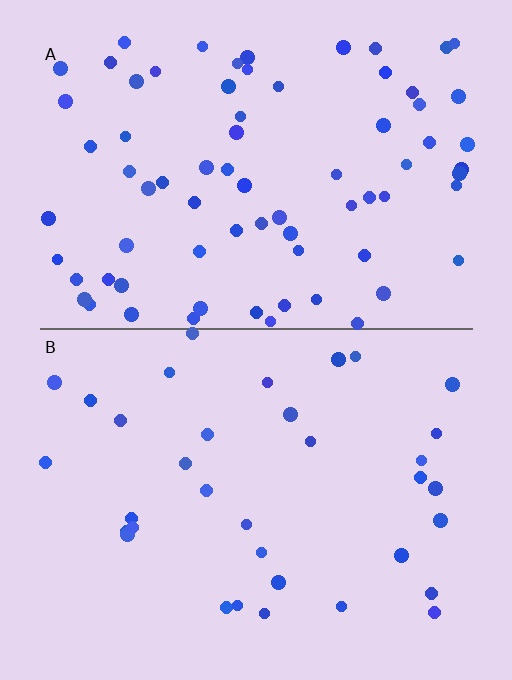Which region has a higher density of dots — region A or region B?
A (the top).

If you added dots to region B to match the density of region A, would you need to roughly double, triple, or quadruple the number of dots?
Approximately double.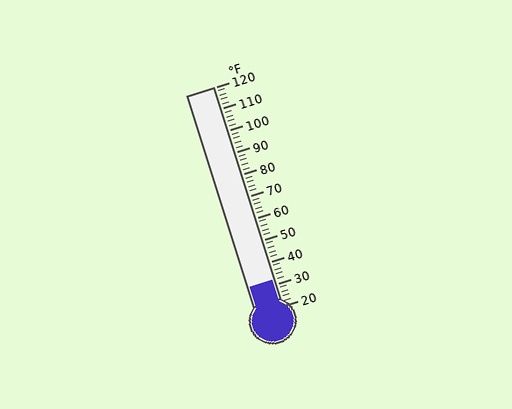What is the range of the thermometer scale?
The thermometer scale ranges from 20°F to 120°F.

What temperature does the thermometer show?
The thermometer shows approximately 32°F.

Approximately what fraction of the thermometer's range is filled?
The thermometer is filled to approximately 10% of its range.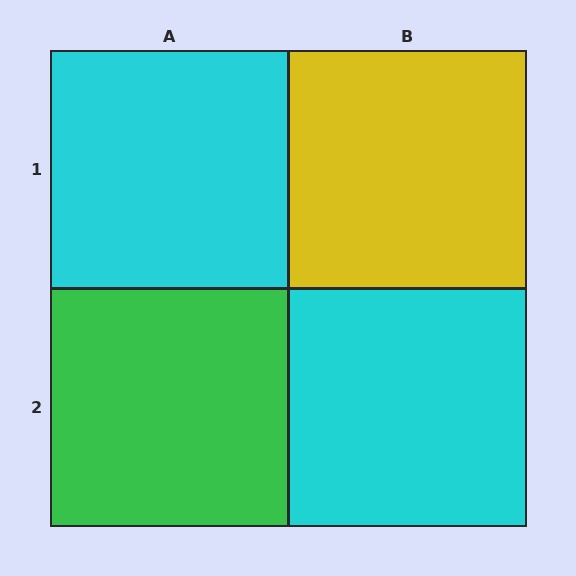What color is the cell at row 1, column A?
Cyan.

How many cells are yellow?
1 cell is yellow.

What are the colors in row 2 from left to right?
Green, cyan.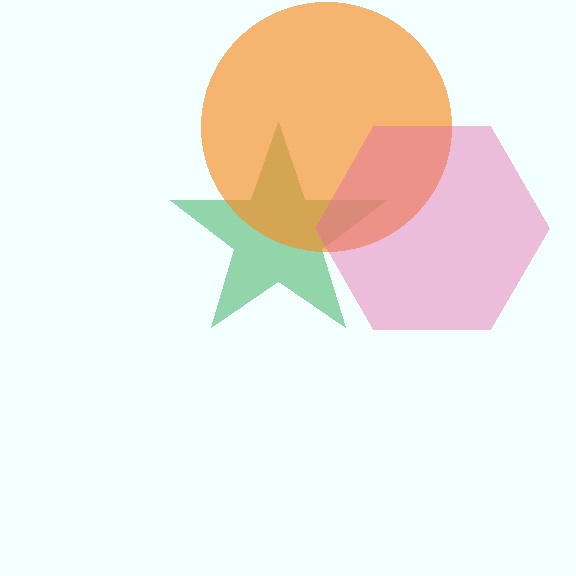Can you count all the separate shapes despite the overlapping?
Yes, there are 3 separate shapes.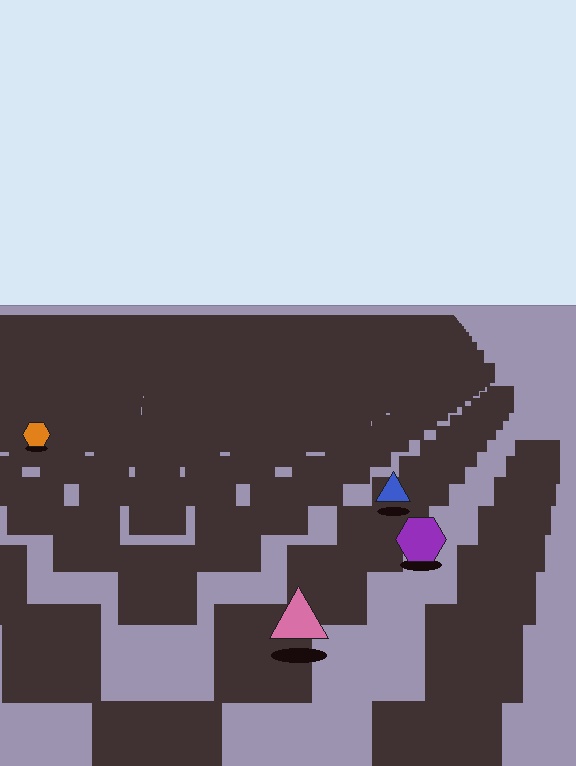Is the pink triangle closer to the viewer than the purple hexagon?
Yes. The pink triangle is closer — you can tell from the texture gradient: the ground texture is coarser near it.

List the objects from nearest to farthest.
From nearest to farthest: the pink triangle, the purple hexagon, the blue triangle, the orange hexagon.